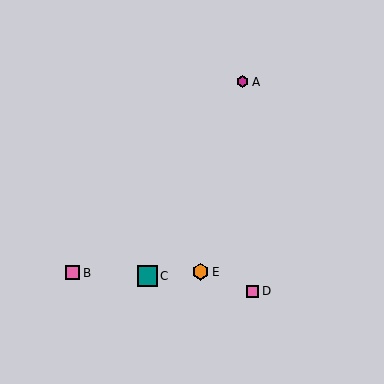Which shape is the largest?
The teal square (labeled C) is the largest.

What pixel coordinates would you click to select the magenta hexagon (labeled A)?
Click at (243, 82) to select the magenta hexagon A.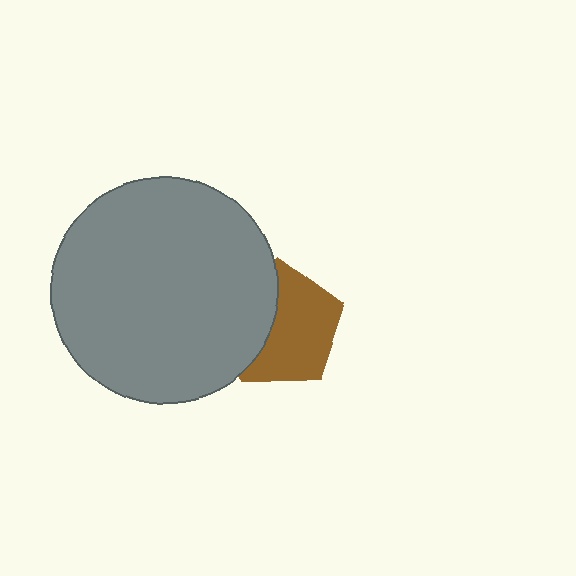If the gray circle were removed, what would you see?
You would see the complete brown pentagon.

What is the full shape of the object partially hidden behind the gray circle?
The partially hidden object is a brown pentagon.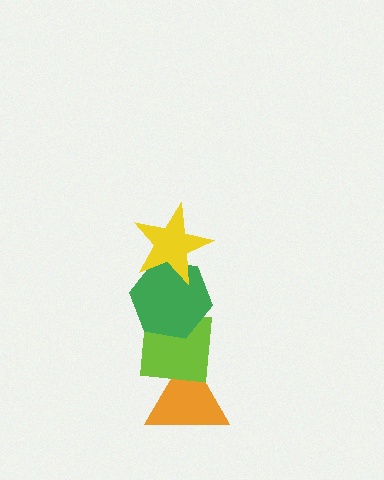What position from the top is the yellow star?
The yellow star is 1st from the top.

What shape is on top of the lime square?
The green hexagon is on top of the lime square.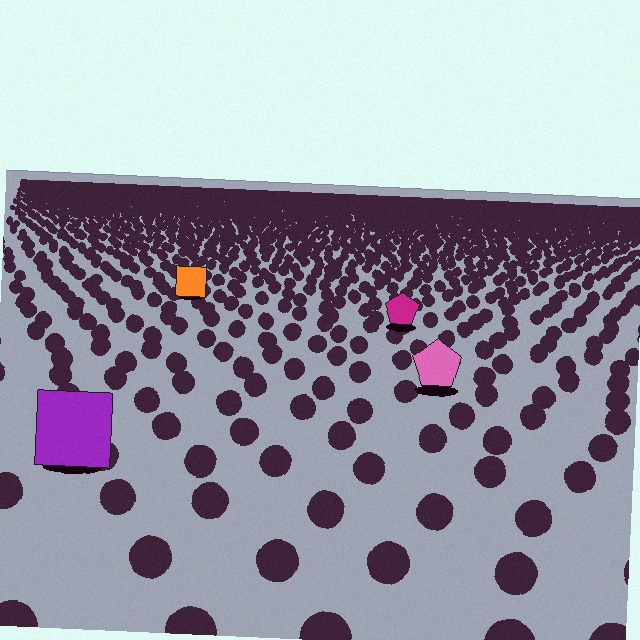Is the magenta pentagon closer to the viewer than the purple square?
No. The purple square is closer — you can tell from the texture gradient: the ground texture is coarser near it.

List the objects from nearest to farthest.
From nearest to farthest: the purple square, the pink pentagon, the magenta pentagon, the orange square.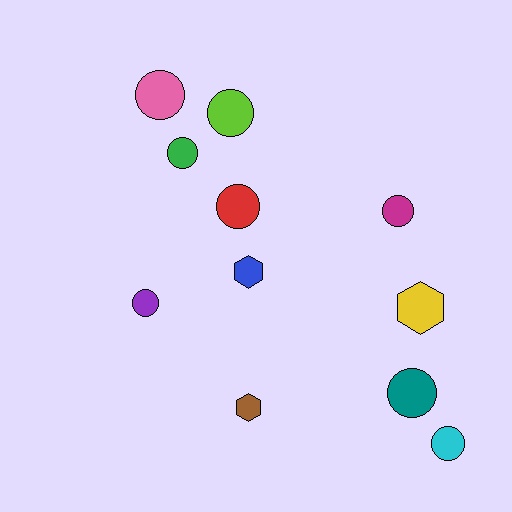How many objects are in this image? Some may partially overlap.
There are 11 objects.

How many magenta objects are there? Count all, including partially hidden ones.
There is 1 magenta object.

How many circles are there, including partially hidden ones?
There are 8 circles.